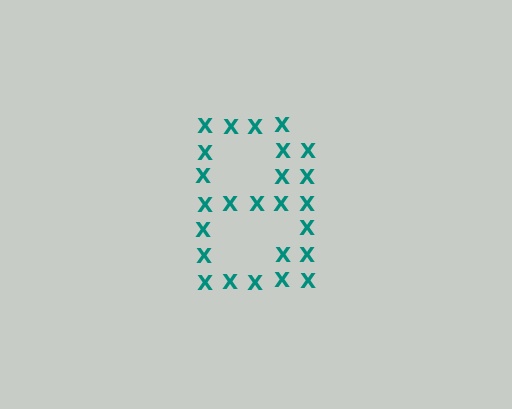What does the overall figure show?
The overall figure shows the letter B.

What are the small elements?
The small elements are letter X's.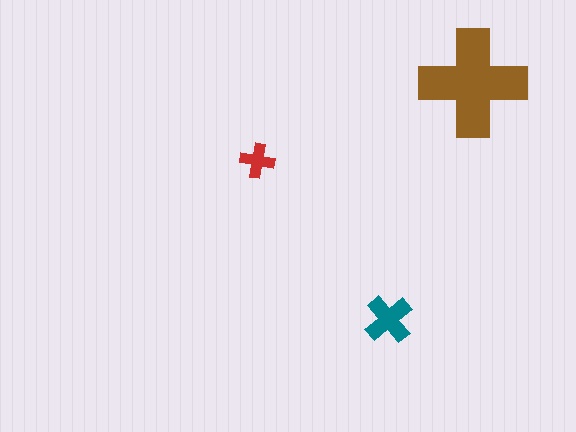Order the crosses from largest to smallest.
the brown one, the teal one, the red one.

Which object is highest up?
The brown cross is topmost.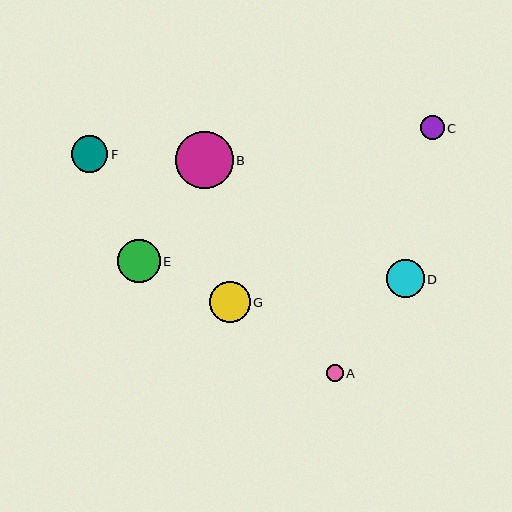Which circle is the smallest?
Circle A is the smallest with a size of approximately 17 pixels.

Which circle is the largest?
Circle B is the largest with a size of approximately 58 pixels.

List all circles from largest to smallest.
From largest to smallest: B, E, G, D, F, C, A.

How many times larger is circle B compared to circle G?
Circle B is approximately 1.4 times the size of circle G.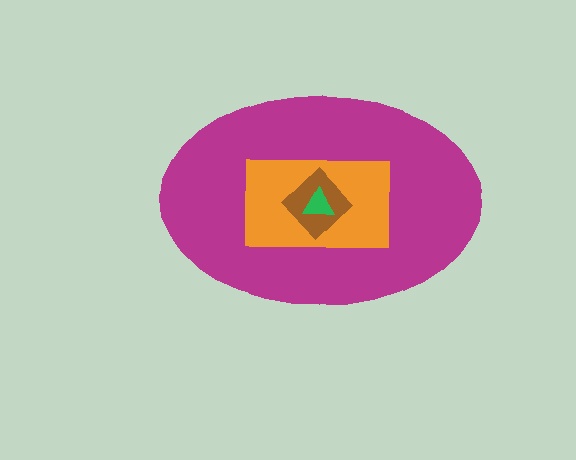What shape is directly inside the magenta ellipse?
The orange rectangle.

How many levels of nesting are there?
4.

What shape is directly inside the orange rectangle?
The brown diamond.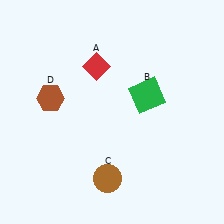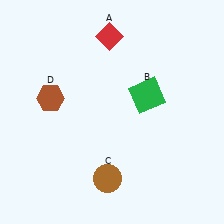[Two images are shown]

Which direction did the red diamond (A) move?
The red diamond (A) moved up.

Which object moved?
The red diamond (A) moved up.